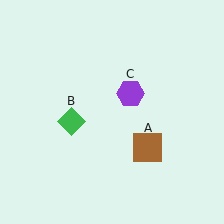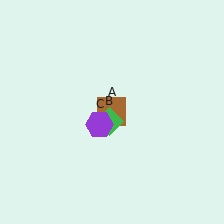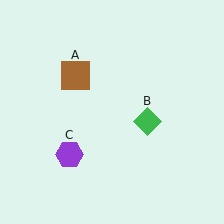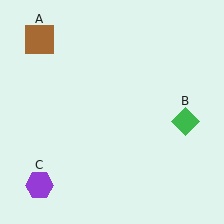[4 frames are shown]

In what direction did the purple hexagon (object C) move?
The purple hexagon (object C) moved down and to the left.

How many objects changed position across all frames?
3 objects changed position: brown square (object A), green diamond (object B), purple hexagon (object C).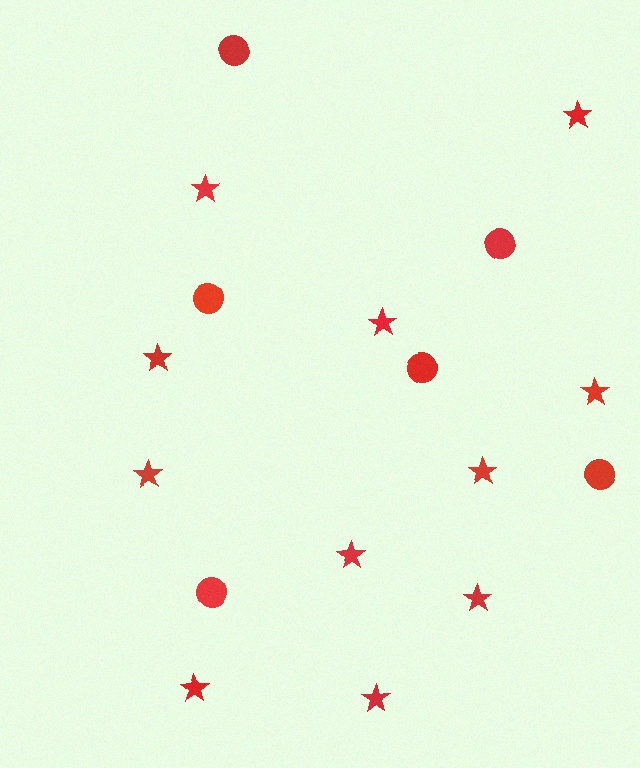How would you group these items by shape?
There are 2 groups: one group of circles (6) and one group of stars (11).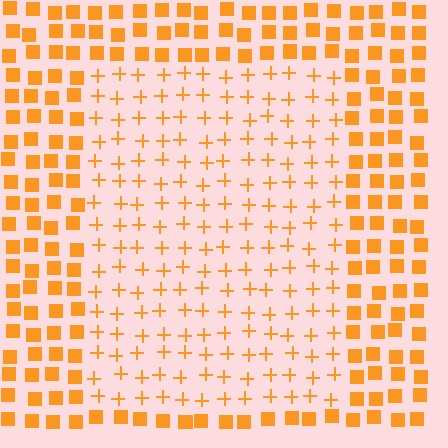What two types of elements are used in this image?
The image uses plus signs inside the rectangle region and squares outside it.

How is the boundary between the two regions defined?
The boundary is defined by a change in element shape: plus signs inside vs. squares outside. All elements share the same color and spacing.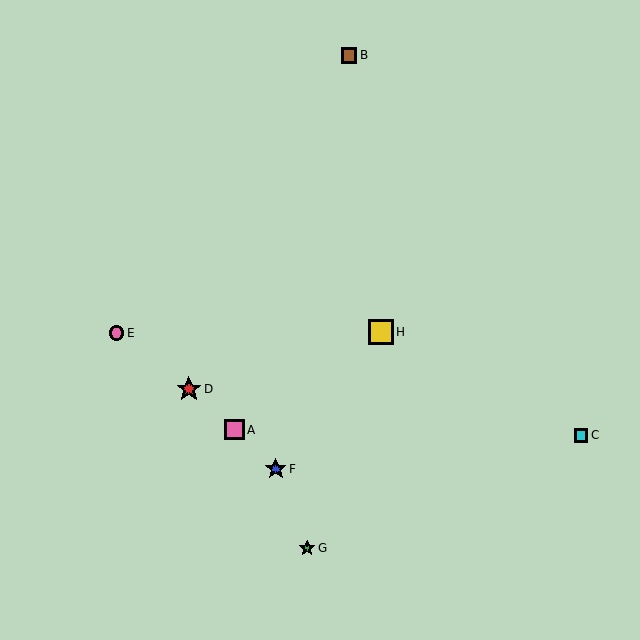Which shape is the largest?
The red star (labeled D) is the largest.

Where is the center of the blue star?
The center of the blue star is at (276, 469).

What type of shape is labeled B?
Shape B is a brown square.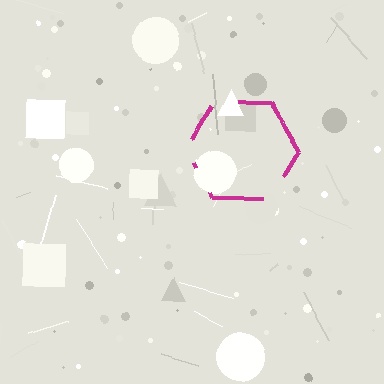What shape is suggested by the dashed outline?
The dashed outline suggests a hexagon.